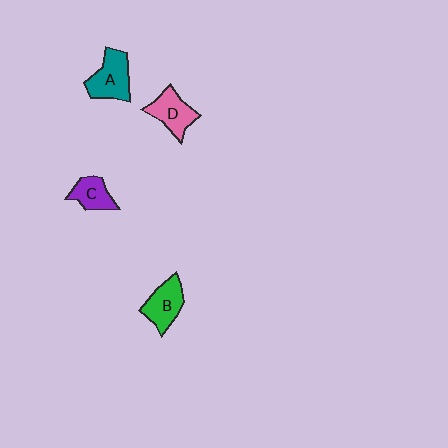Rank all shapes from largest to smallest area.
From largest to smallest: A (teal), B (green), D (pink), C (purple).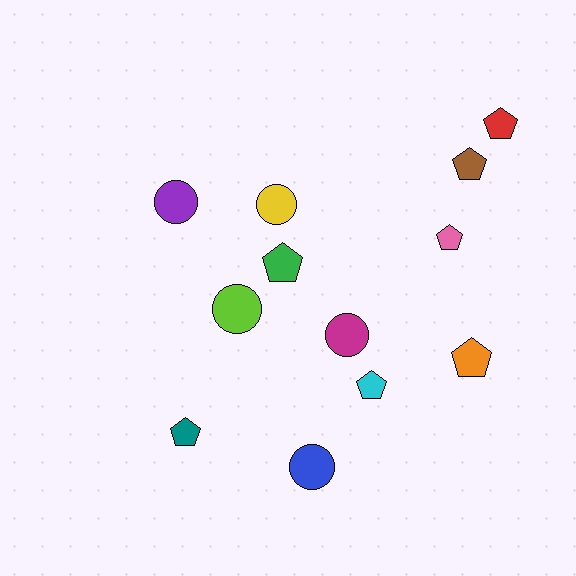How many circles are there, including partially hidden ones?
There are 5 circles.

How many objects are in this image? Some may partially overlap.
There are 12 objects.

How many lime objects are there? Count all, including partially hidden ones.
There is 1 lime object.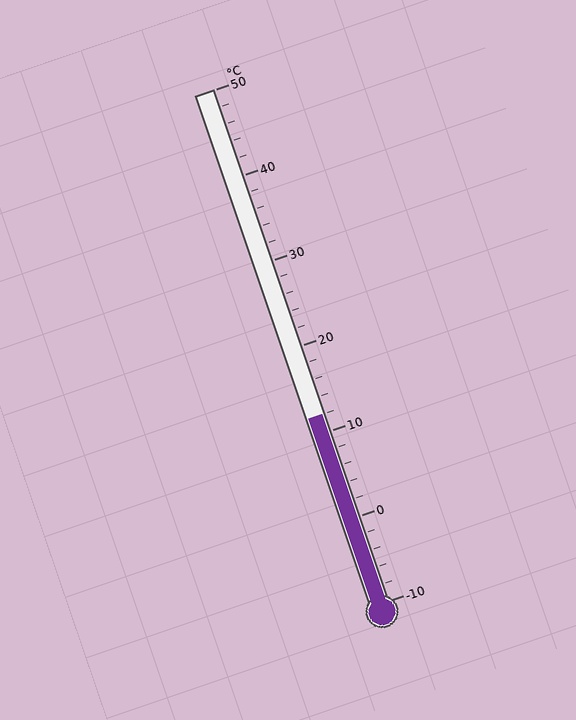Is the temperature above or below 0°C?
The temperature is above 0°C.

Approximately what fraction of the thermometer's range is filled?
The thermometer is filled to approximately 35% of its range.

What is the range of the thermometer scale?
The thermometer scale ranges from -10°C to 50°C.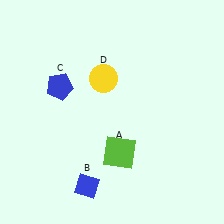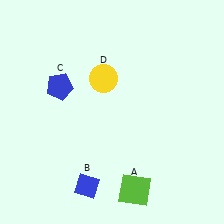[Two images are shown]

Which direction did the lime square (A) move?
The lime square (A) moved down.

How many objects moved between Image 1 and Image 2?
1 object moved between the two images.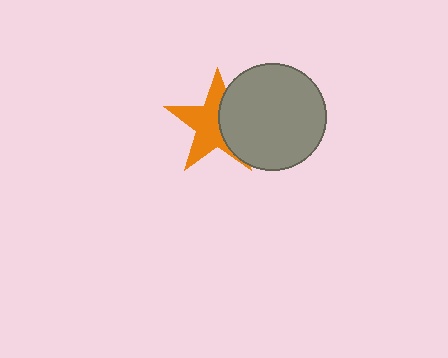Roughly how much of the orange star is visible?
About half of it is visible (roughly 59%).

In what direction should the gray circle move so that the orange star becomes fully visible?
The gray circle should move right. That is the shortest direction to clear the overlap and leave the orange star fully visible.